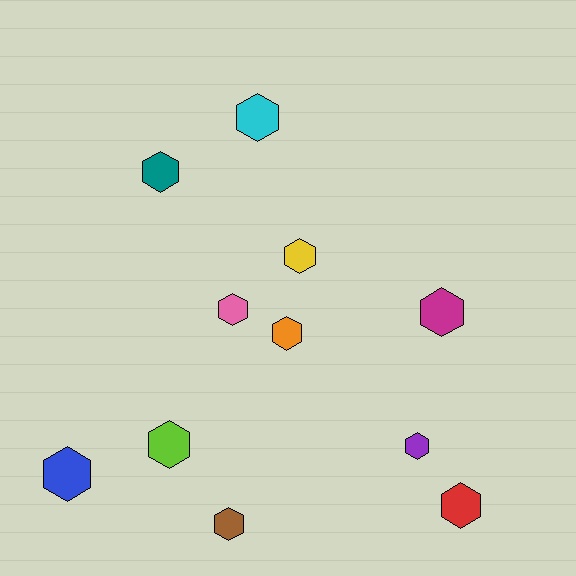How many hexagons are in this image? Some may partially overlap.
There are 11 hexagons.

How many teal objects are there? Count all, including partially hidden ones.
There is 1 teal object.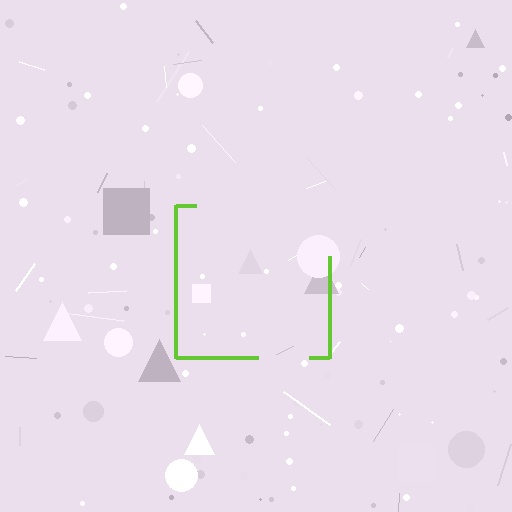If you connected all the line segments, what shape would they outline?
They would outline a square.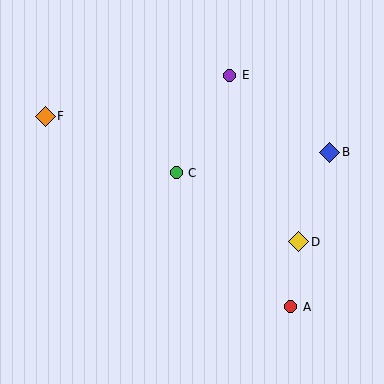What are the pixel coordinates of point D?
Point D is at (299, 242).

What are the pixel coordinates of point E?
Point E is at (230, 75).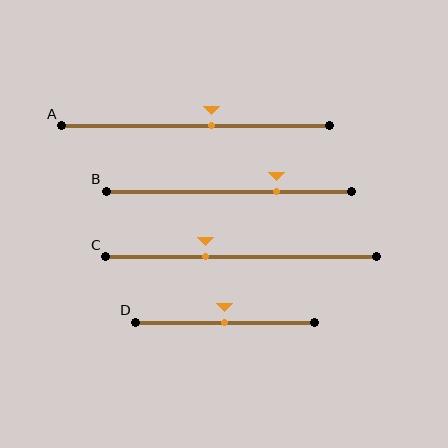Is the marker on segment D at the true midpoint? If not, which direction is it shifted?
Yes, the marker on segment D is at the true midpoint.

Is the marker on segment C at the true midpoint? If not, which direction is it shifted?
No, the marker on segment C is shifted to the left by about 13% of the segment length.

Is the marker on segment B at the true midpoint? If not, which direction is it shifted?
No, the marker on segment B is shifted to the right by about 19% of the segment length.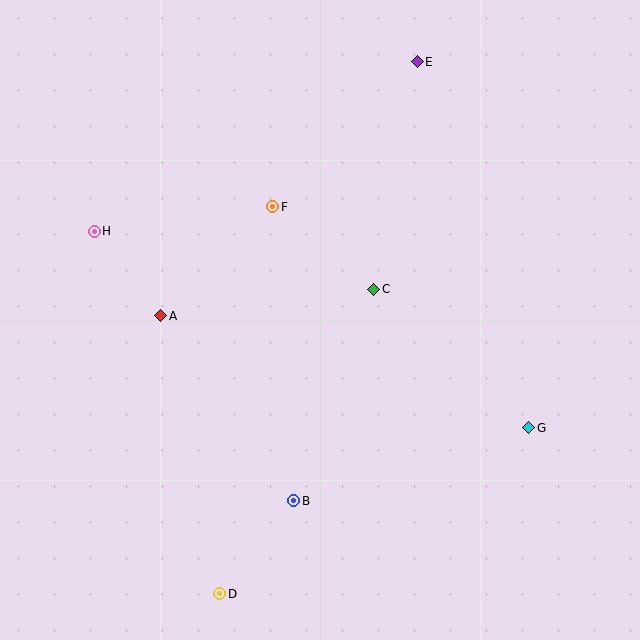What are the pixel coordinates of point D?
Point D is at (220, 594).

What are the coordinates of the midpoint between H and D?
The midpoint between H and D is at (157, 412).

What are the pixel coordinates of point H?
Point H is at (94, 231).